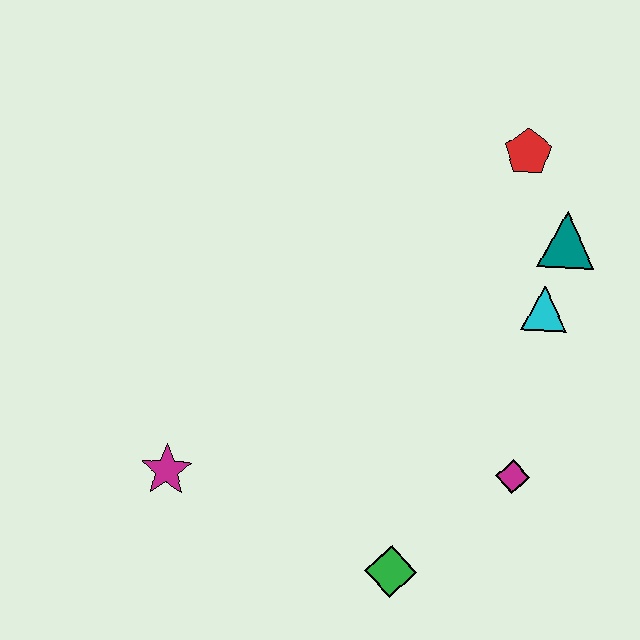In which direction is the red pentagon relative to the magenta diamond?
The red pentagon is above the magenta diamond.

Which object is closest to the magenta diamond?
The green diamond is closest to the magenta diamond.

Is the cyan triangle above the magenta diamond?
Yes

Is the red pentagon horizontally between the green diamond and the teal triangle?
Yes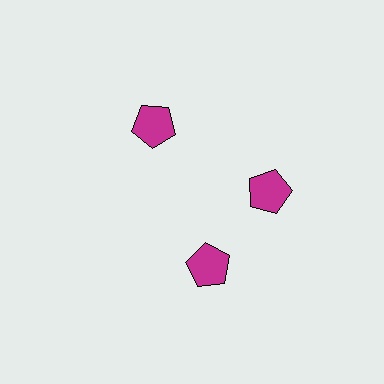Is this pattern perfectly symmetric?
No. The 3 magenta pentagons are arranged in a ring, but one element near the 7 o'clock position is rotated out of alignment along the ring, breaking the 3-fold rotational symmetry.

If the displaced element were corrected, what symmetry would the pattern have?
It would have 3-fold rotational symmetry — the pattern would map onto itself every 120 degrees.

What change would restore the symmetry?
The symmetry would be restored by rotating it back into even spacing with its neighbors so that all 3 pentagons sit at equal angles and equal distance from the center.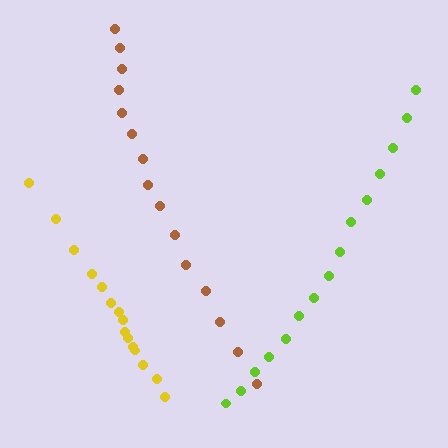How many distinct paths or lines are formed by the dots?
There are 3 distinct paths.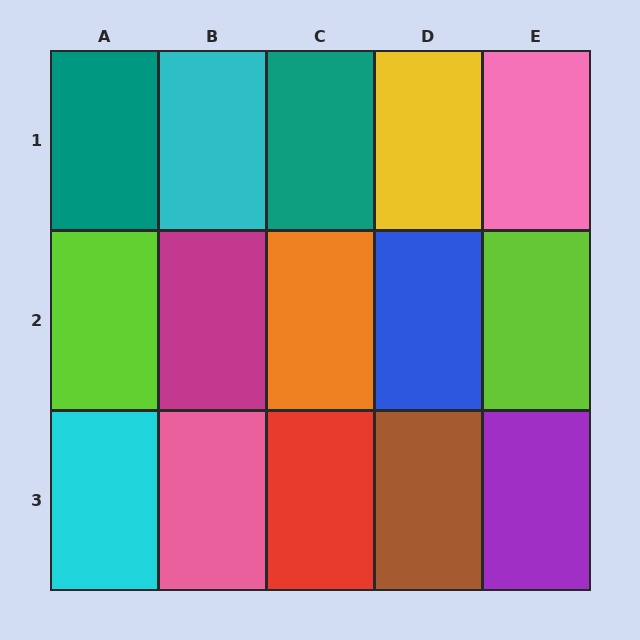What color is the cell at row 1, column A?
Teal.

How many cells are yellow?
1 cell is yellow.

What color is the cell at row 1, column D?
Yellow.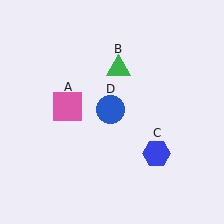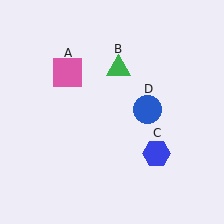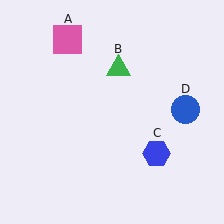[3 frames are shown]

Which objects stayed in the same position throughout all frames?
Green triangle (object B) and blue hexagon (object C) remained stationary.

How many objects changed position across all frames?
2 objects changed position: pink square (object A), blue circle (object D).